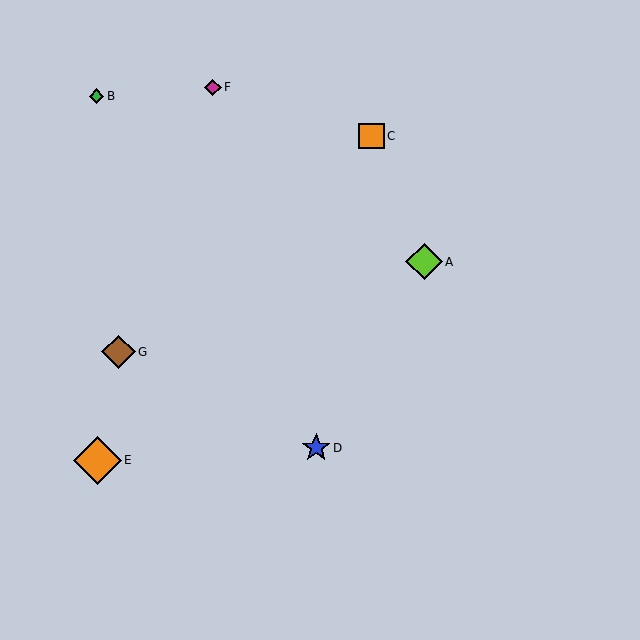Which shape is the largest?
The orange diamond (labeled E) is the largest.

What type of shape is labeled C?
Shape C is an orange square.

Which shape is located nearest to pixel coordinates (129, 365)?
The brown diamond (labeled G) at (118, 352) is nearest to that location.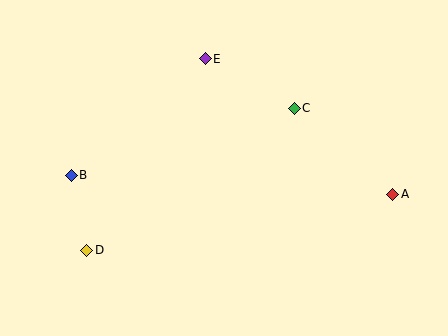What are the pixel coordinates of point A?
Point A is at (393, 194).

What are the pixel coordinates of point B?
Point B is at (71, 175).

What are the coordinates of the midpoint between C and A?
The midpoint between C and A is at (343, 151).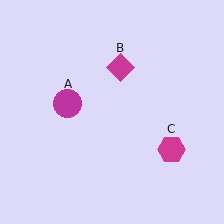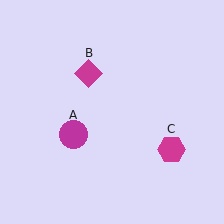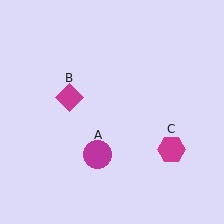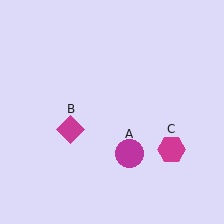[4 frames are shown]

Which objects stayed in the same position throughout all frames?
Magenta hexagon (object C) remained stationary.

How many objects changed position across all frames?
2 objects changed position: magenta circle (object A), magenta diamond (object B).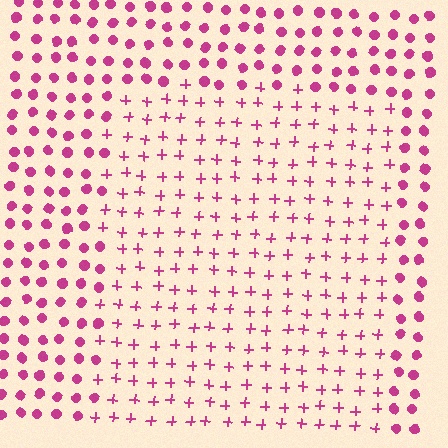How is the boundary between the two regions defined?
The boundary is defined by a change in element shape: plus signs inside vs. circles outside. All elements share the same color and spacing.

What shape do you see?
I see a rectangle.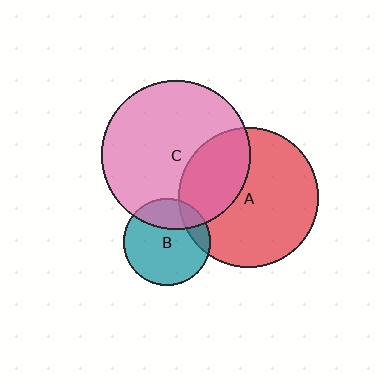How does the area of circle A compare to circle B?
Approximately 2.6 times.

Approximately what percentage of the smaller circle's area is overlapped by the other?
Approximately 30%.